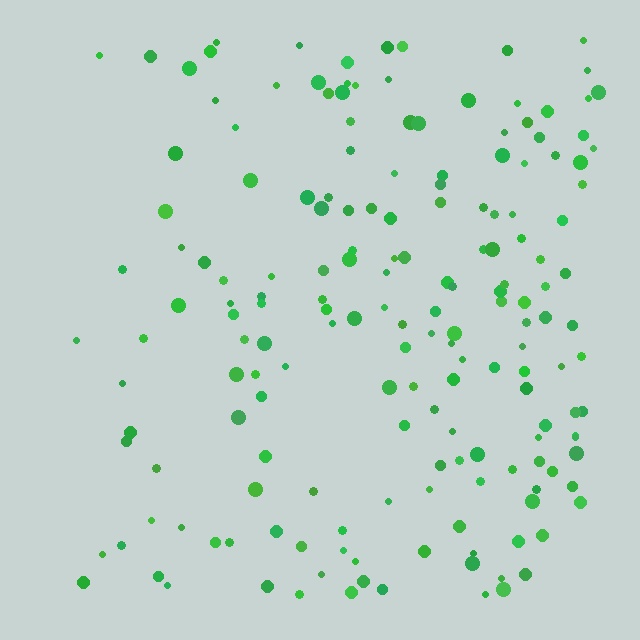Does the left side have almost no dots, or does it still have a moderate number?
Still a moderate number, just noticeably fewer than the right.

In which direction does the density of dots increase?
From left to right, with the right side densest.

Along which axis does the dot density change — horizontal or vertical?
Horizontal.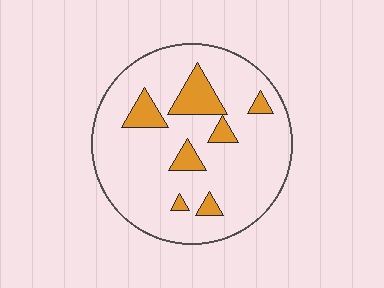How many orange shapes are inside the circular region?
7.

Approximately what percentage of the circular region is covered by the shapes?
Approximately 15%.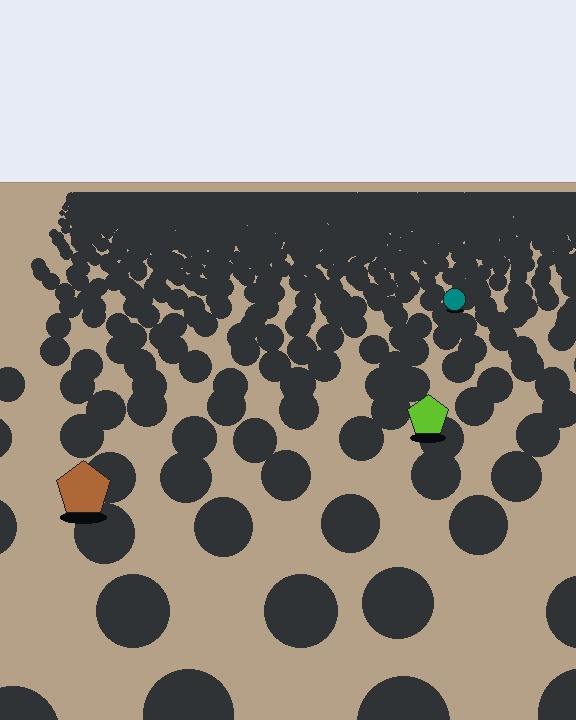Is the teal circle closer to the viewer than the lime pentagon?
No. The lime pentagon is closer — you can tell from the texture gradient: the ground texture is coarser near it.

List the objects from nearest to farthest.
From nearest to farthest: the brown pentagon, the lime pentagon, the teal circle.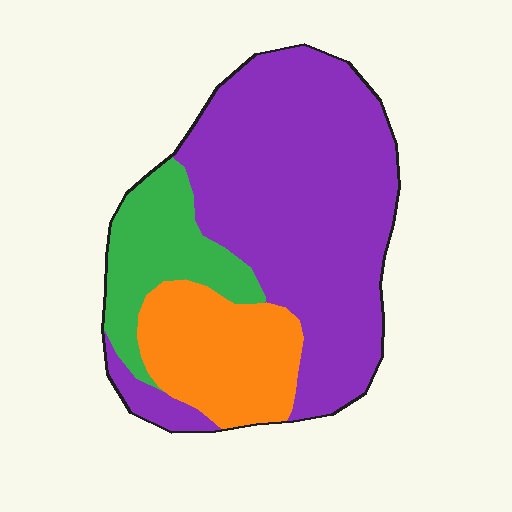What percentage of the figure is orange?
Orange covers about 20% of the figure.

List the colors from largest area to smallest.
From largest to smallest: purple, orange, green.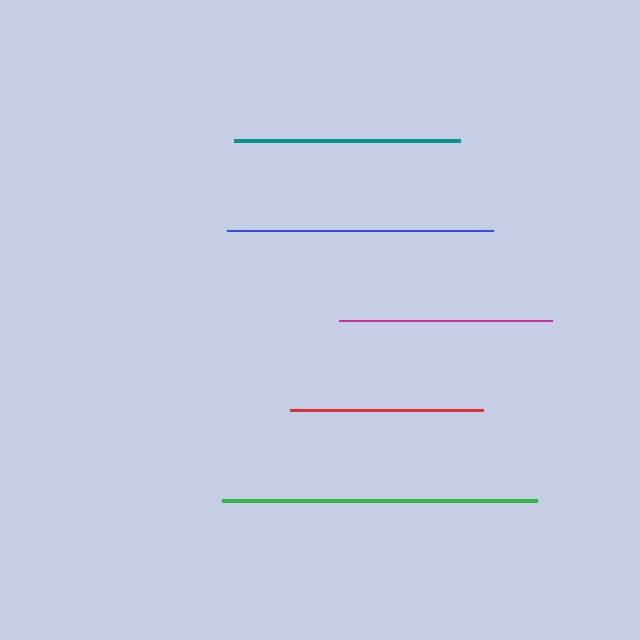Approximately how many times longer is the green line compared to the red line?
The green line is approximately 1.6 times the length of the red line.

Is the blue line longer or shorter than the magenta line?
The blue line is longer than the magenta line.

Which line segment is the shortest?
The red line is the shortest at approximately 193 pixels.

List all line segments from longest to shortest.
From longest to shortest: green, blue, teal, magenta, red.